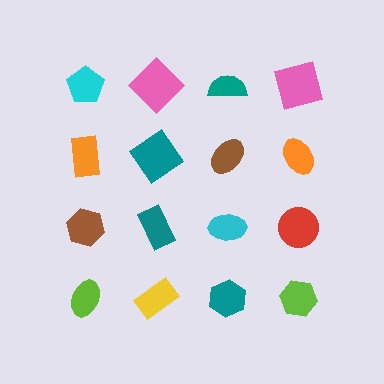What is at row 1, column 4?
A pink square.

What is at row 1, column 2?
A pink diamond.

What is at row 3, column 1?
A brown hexagon.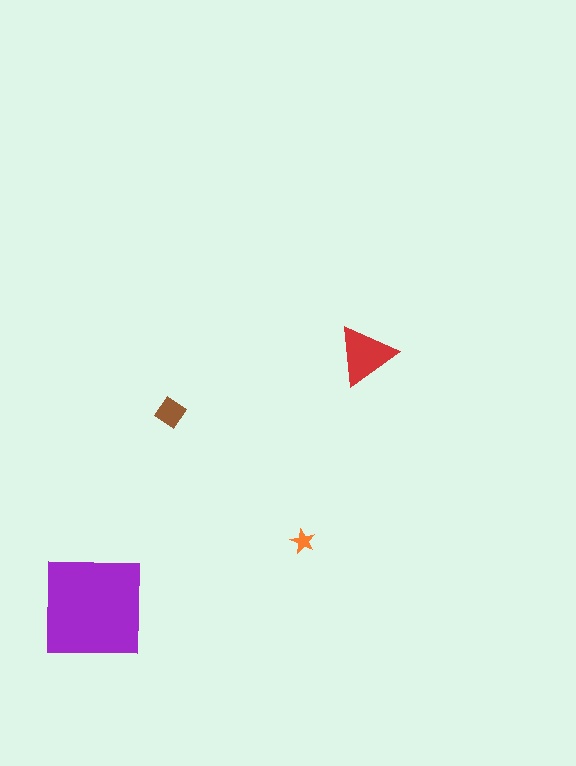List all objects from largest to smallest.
The purple square, the red triangle, the brown diamond, the orange star.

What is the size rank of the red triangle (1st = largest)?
2nd.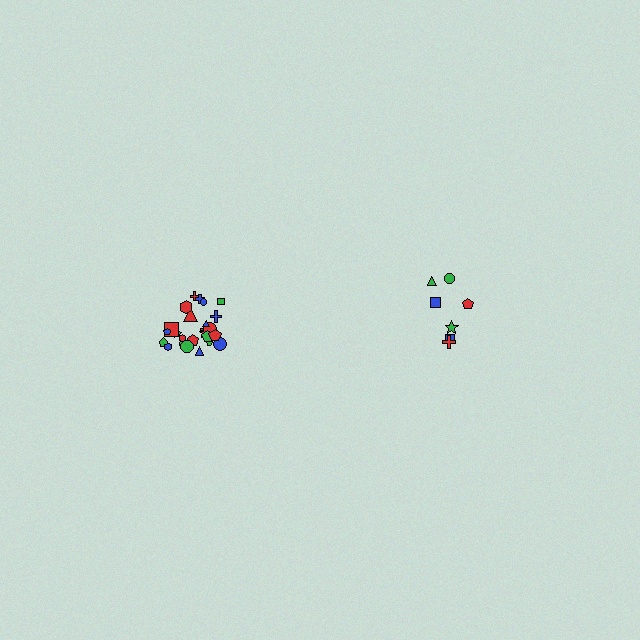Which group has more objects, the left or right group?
The left group.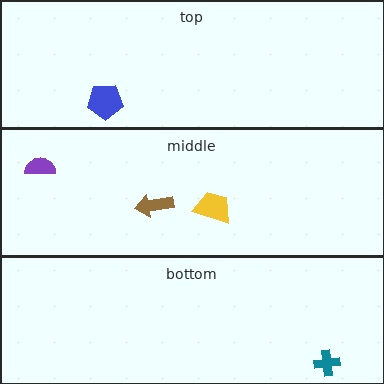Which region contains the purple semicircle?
The middle region.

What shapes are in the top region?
The blue pentagon.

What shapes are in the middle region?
The yellow trapezoid, the brown arrow, the purple semicircle.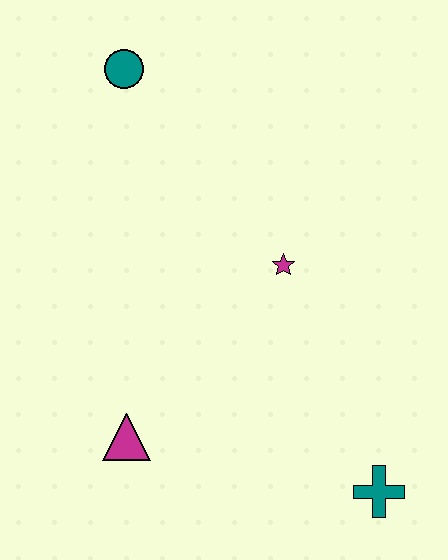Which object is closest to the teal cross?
The magenta star is closest to the teal cross.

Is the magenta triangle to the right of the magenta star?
No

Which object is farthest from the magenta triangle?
The teal circle is farthest from the magenta triangle.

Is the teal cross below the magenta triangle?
Yes